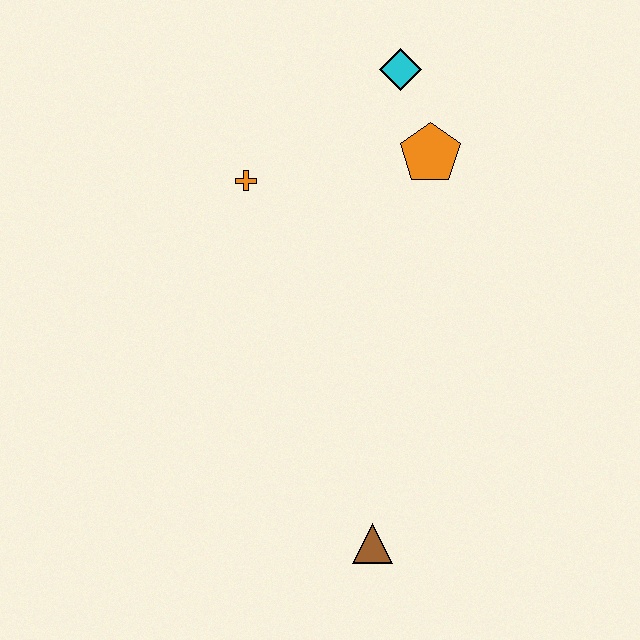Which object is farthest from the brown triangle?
The cyan diamond is farthest from the brown triangle.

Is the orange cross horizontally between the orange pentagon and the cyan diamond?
No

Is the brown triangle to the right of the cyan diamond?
No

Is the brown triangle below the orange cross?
Yes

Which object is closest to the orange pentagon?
The cyan diamond is closest to the orange pentagon.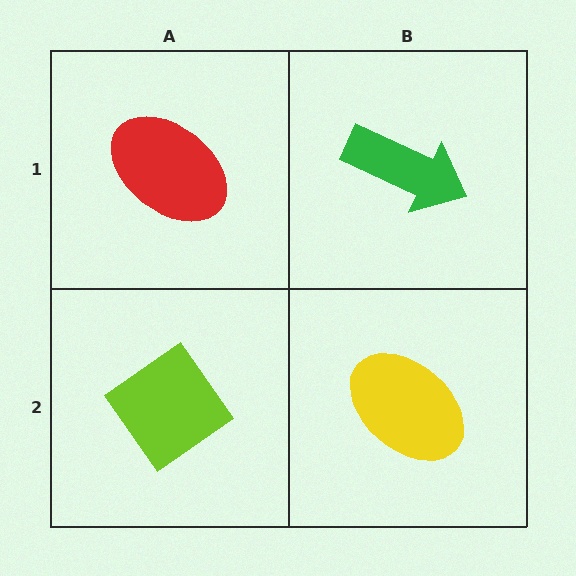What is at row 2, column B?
A yellow ellipse.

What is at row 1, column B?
A green arrow.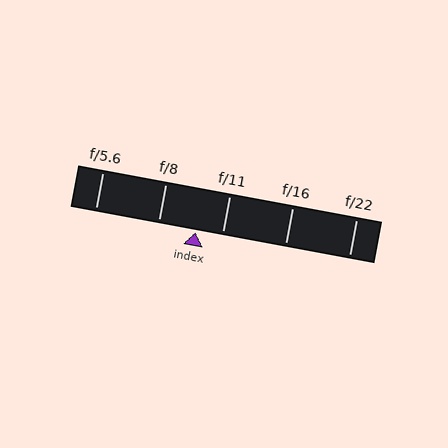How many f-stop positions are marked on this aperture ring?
There are 5 f-stop positions marked.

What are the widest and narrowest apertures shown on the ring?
The widest aperture shown is f/5.6 and the narrowest is f/22.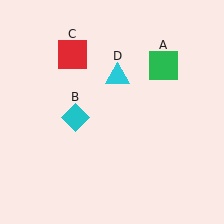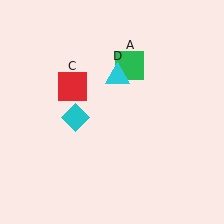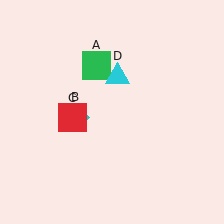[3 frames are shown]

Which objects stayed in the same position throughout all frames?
Cyan diamond (object B) and cyan triangle (object D) remained stationary.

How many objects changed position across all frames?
2 objects changed position: green square (object A), red square (object C).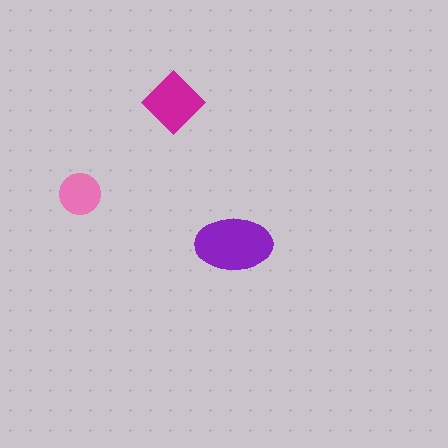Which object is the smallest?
The pink circle.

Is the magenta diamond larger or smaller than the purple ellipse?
Smaller.